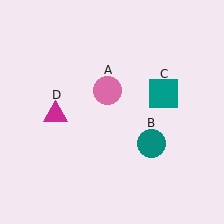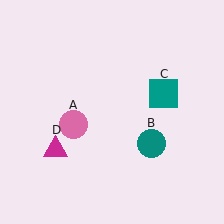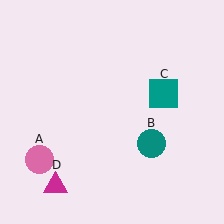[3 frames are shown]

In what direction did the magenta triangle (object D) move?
The magenta triangle (object D) moved down.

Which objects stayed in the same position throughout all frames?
Teal circle (object B) and teal square (object C) remained stationary.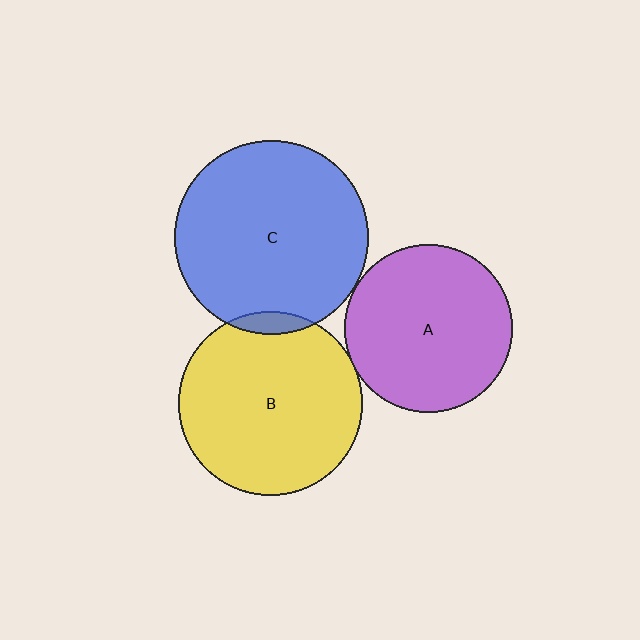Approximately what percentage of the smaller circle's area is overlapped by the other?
Approximately 5%.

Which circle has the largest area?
Circle C (blue).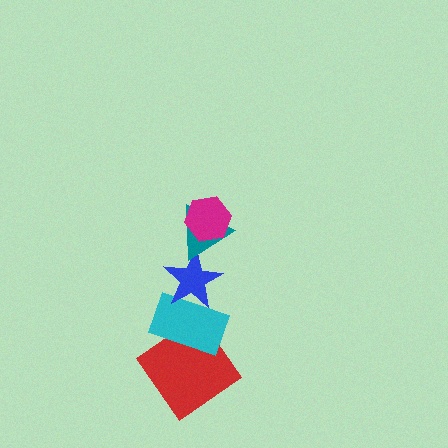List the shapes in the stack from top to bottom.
From top to bottom: the magenta hexagon, the teal triangle, the blue star, the cyan rectangle, the red diamond.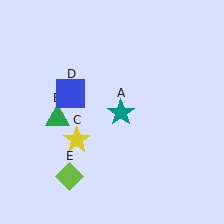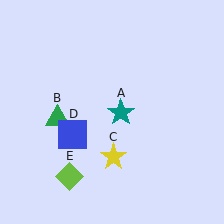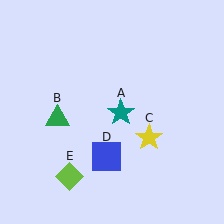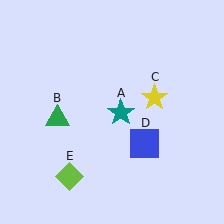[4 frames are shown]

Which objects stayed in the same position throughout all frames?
Teal star (object A) and green triangle (object B) and lime diamond (object E) remained stationary.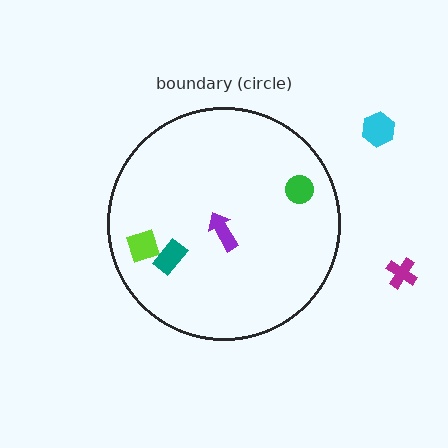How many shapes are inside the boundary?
4 inside, 2 outside.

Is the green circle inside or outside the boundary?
Inside.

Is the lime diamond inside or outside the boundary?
Inside.